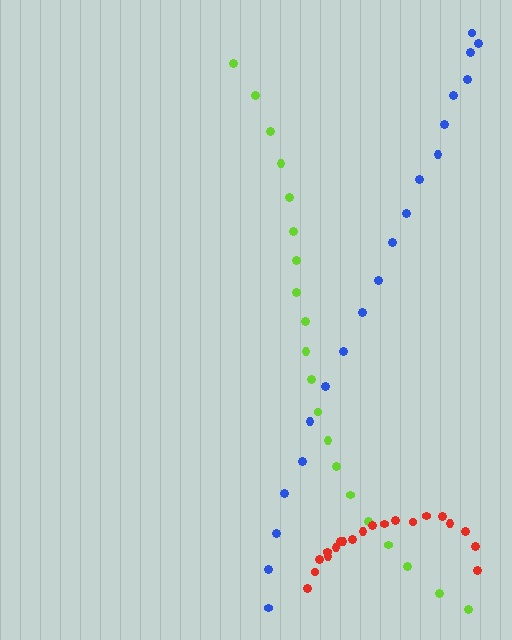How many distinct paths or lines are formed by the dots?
There are 3 distinct paths.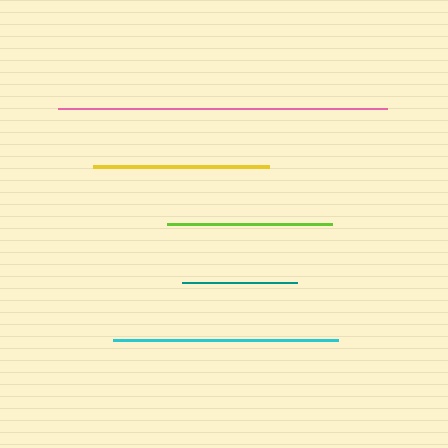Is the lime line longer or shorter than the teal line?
The lime line is longer than the teal line.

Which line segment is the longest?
The pink line is the longest at approximately 329 pixels.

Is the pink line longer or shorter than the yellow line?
The pink line is longer than the yellow line.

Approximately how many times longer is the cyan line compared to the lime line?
The cyan line is approximately 1.4 times the length of the lime line.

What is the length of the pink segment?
The pink segment is approximately 329 pixels long.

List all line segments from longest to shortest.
From longest to shortest: pink, cyan, yellow, lime, teal.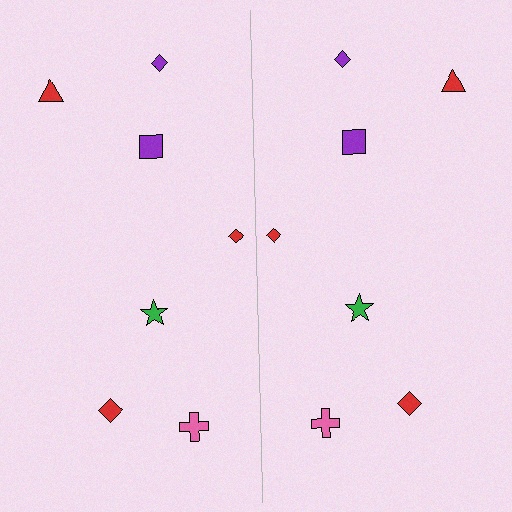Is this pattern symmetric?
Yes, this pattern has bilateral (reflection) symmetry.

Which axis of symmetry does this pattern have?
The pattern has a vertical axis of symmetry running through the center of the image.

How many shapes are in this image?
There are 14 shapes in this image.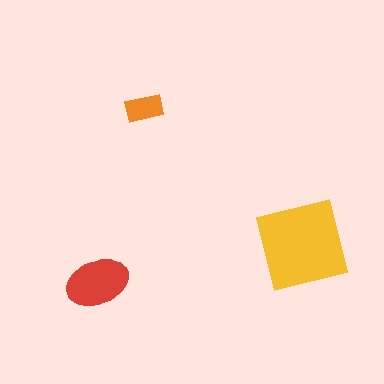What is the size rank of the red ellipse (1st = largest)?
2nd.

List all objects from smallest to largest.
The orange rectangle, the red ellipse, the yellow square.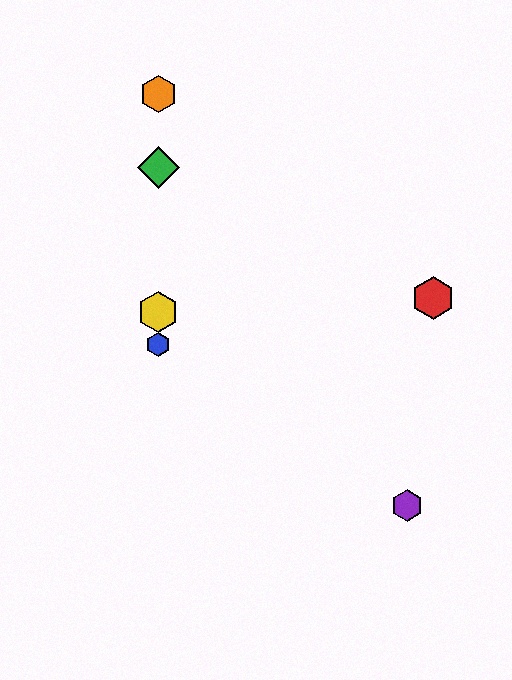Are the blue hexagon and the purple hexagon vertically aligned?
No, the blue hexagon is at x≈158 and the purple hexagon is at x≈407.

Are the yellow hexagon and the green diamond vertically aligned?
Yes, both are at x≈158.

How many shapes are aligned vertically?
4 shapes (the blue hexagon, the green diamond, the yellow hexagon, the orange hexagon) are aligned vertically.